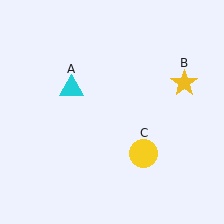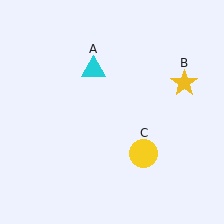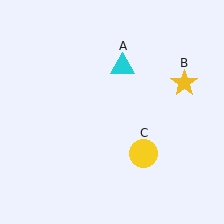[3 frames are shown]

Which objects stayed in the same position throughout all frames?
Yellow star (object B) and yellow circle (object C) remained stationary.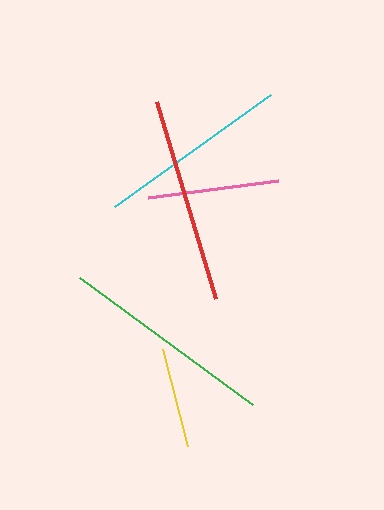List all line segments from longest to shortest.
From longest to shortest: green, red, cyan, pink, yellow.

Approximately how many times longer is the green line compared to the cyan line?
The green line is approximately 1.1 times the length of the cyan line.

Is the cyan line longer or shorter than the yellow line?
The cyan line is longer than the yellow line.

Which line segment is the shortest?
The yellow line is the shortest at approximately 101 pixels.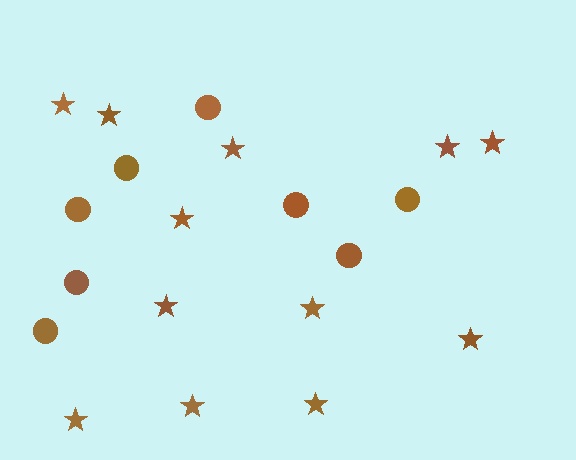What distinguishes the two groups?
There are 2 groups: one group of circles (8) and one group of stars (12).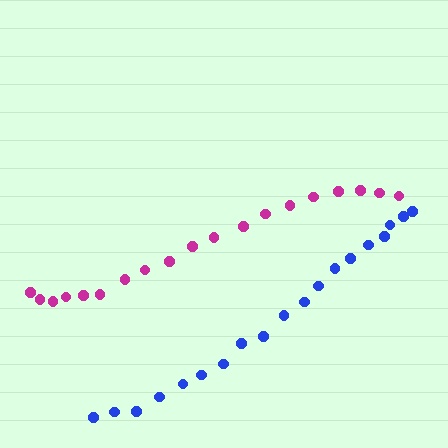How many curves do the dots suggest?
There are 2 distinct paths.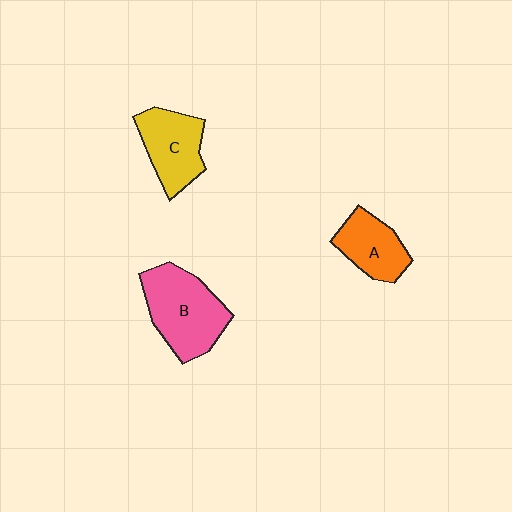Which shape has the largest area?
Shape B (pink).